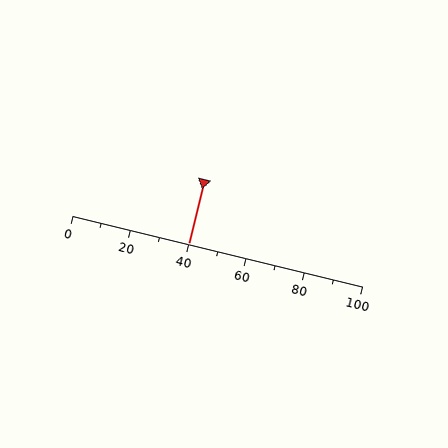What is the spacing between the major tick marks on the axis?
The major ticks are spaced 20 apart.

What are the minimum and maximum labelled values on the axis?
The axis runs from 0 to 100.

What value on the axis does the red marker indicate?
The marker indicates approximately 40.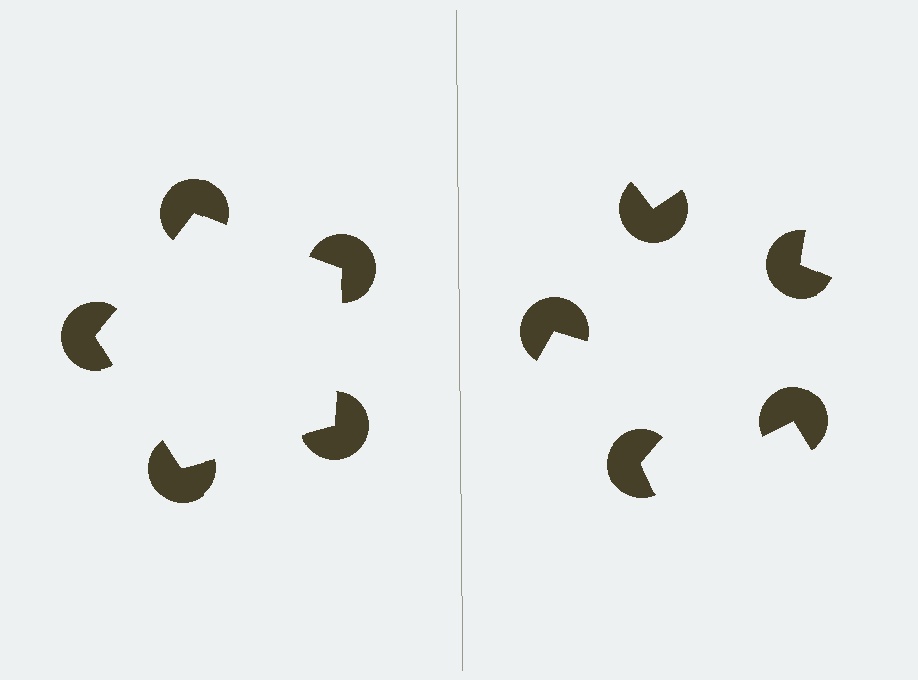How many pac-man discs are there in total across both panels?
10 — 5 on each side.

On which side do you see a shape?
An illusory pentagon appears on the left side. On the right side the wedge cuts are rotated, so no coherent shape forms.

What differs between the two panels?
The pac-man discs are positioned identically on both sides; only the wedge orientations differ. On the left they align to a pentagon; on the right they are misaligned.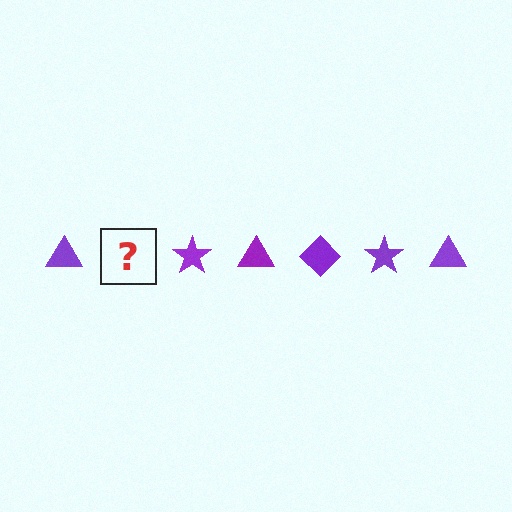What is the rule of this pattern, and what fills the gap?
The rule is that the pattern cycles through triangle, diamond, star shapes in purple. The gap should be filled with a purple diamond.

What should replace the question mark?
The question mark should be replaced with a purple diamond.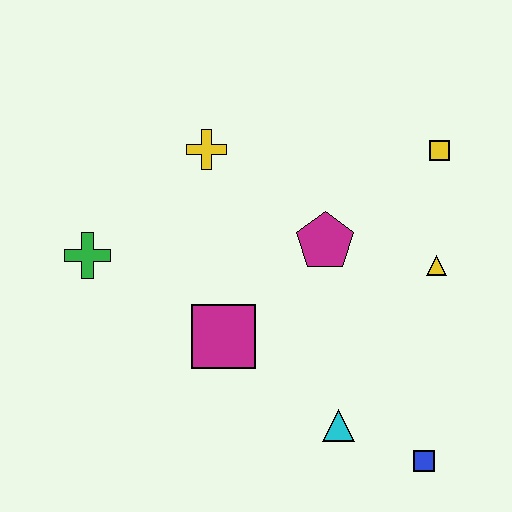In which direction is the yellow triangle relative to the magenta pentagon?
The yellow triangle is to the right of the magenta pentagon.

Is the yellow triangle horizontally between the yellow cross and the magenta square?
No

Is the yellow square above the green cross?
Yes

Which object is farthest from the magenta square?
The yellow square is farthest from the magenta square.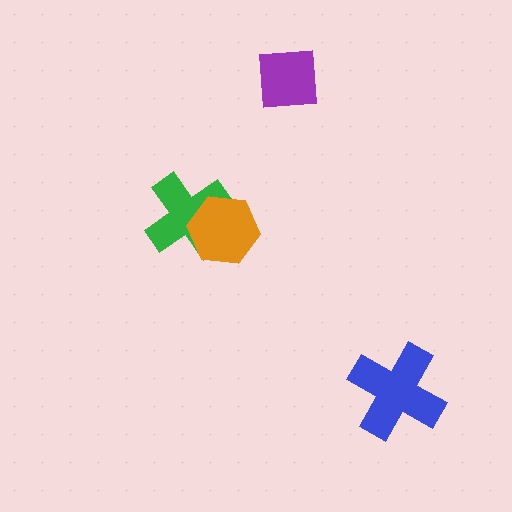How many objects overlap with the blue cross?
0 objects overlap with the blue cross.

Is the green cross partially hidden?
Yes, it is partially covered by another shape.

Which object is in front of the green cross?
The orange hexagon is in front of the green cross.